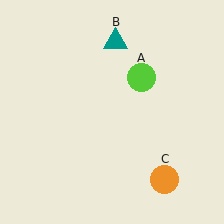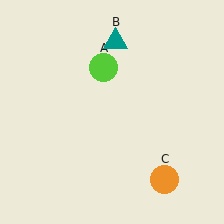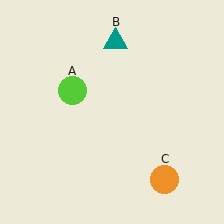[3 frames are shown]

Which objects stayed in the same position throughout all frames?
Teal triangle (object B) and orange circle (object C) remained stationary.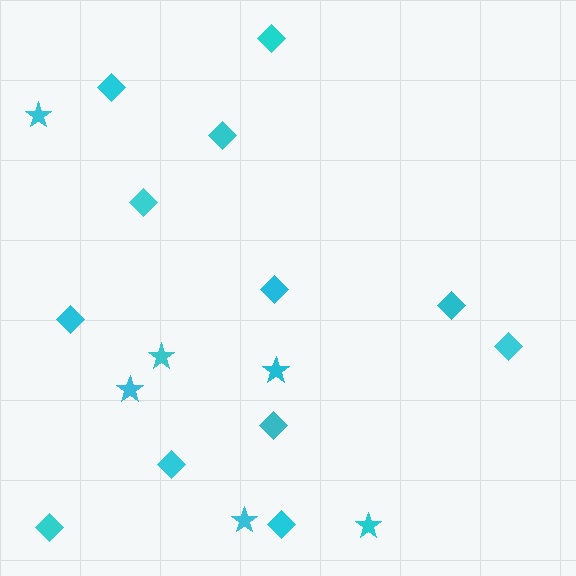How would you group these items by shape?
There are 2 groups: one group of diamonds (12) and one group of stars (6).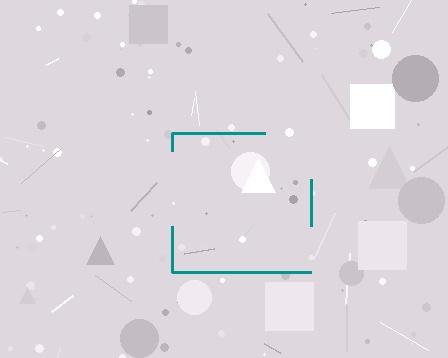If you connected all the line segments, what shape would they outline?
They would outline a square.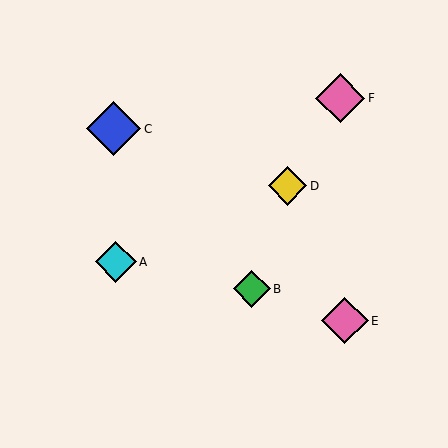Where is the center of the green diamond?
The center of the green diamond is at (252, 289).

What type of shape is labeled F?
Shape F is a pink diamond.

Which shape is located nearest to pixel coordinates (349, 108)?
The pink diamond (labeled F) at (340, 98) is nearest to that location.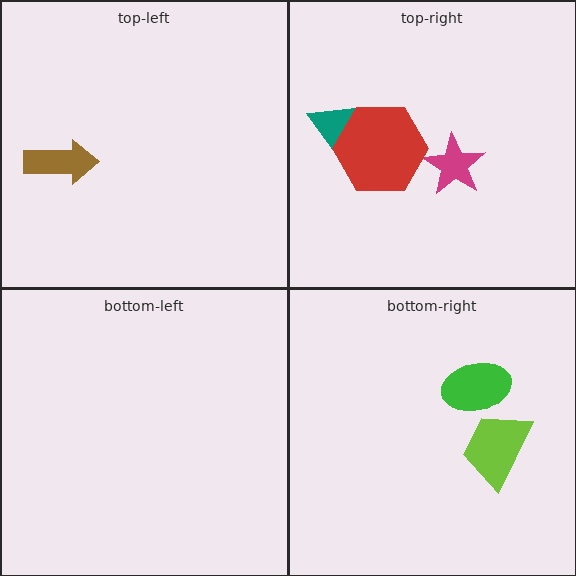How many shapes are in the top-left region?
1.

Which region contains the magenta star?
The top-right region.